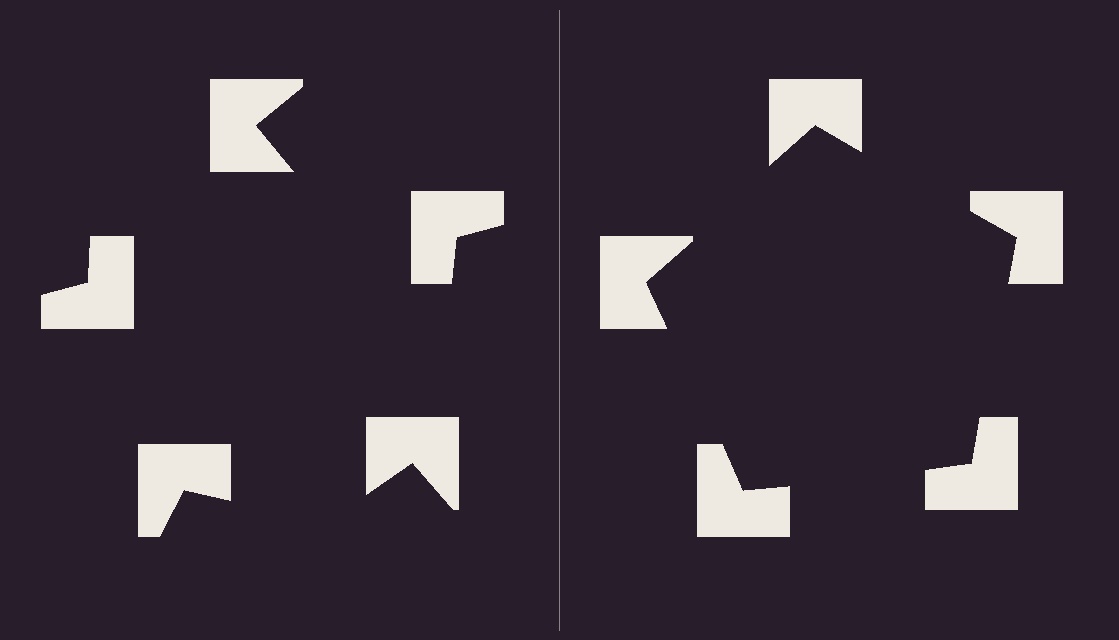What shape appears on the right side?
An illusory pentagon.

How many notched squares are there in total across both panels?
10 — 5 on each side.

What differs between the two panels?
The notched squares are positioned identically on both sides; only the wedge orientations differ. On the right they align to a pentagon; on the left they are misaligned.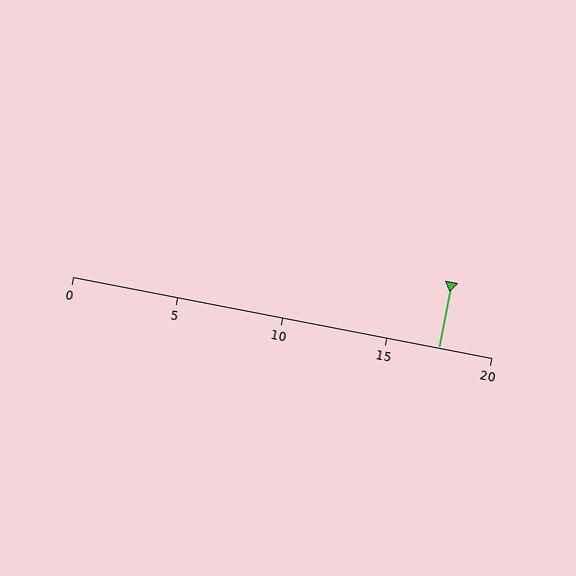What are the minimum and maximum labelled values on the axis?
The axis runs from 0 to 20.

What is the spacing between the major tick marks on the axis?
The major ticks are spaced 5 apart.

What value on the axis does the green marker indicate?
The marker indicates approximately 17.5.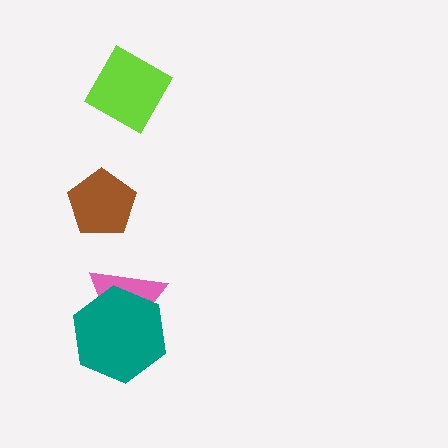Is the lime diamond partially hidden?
No, no other shape covers it.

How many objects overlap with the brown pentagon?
0 objects overlap with the brown pentagon.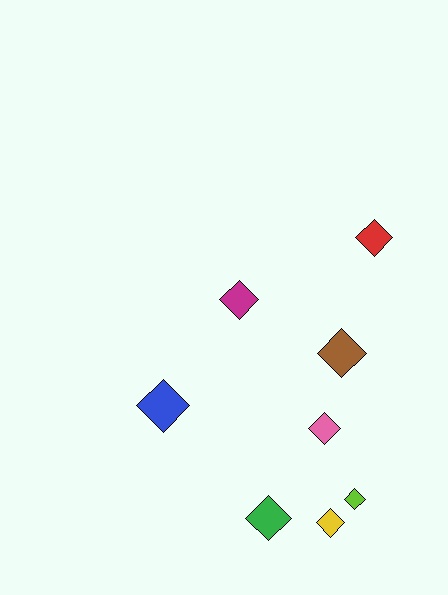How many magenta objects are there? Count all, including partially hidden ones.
There is 1 magenta object.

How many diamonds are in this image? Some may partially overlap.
There are 8 diamonds.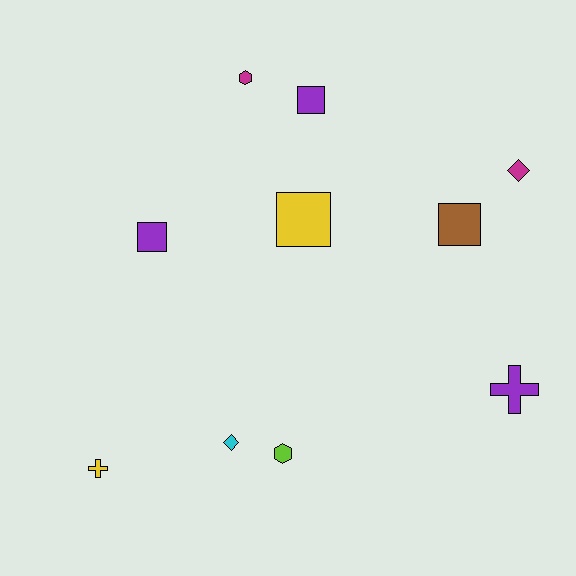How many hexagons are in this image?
There are 2 hexagons.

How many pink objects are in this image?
There are no pink objects.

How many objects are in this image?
There are 10 objects.